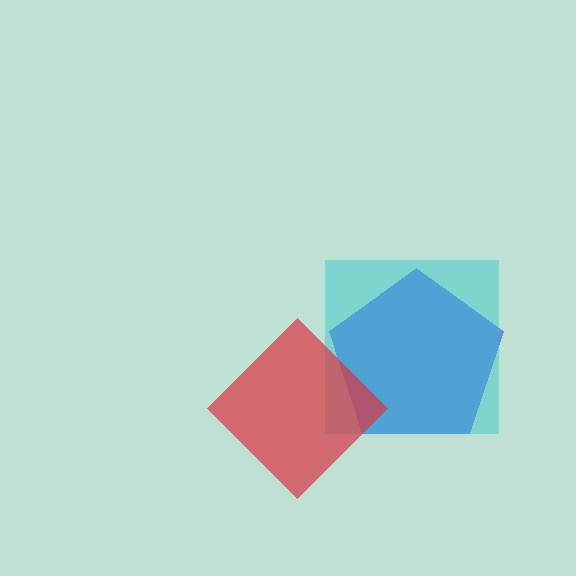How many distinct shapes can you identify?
There are 3 distinct shapes: a blue pentagon, a cyan square, a red diamond.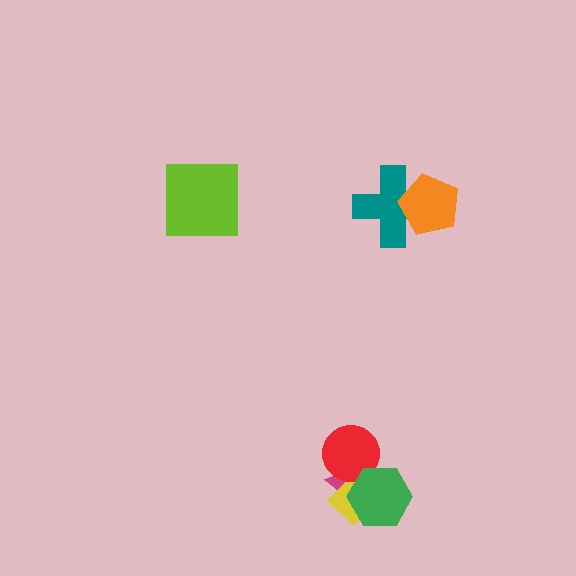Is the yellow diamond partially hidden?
Yes, it is partially covered by another shape.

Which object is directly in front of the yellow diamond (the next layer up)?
The red circle is directly in front of the yellow diamond.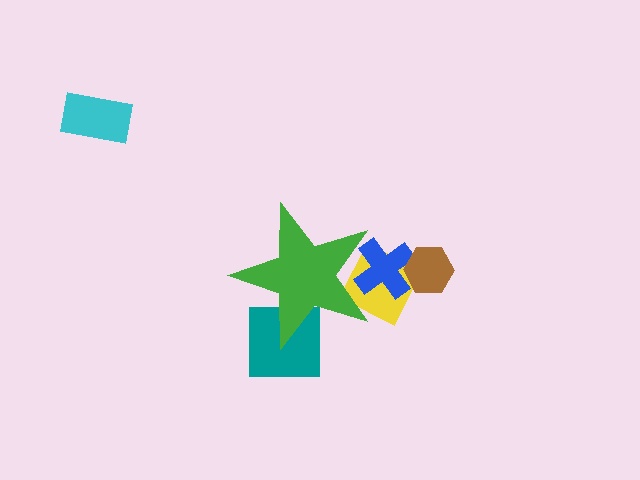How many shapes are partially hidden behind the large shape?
3 shapes are partially hidden.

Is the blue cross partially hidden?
Yes, the blue cross is partially hidden behind the green star.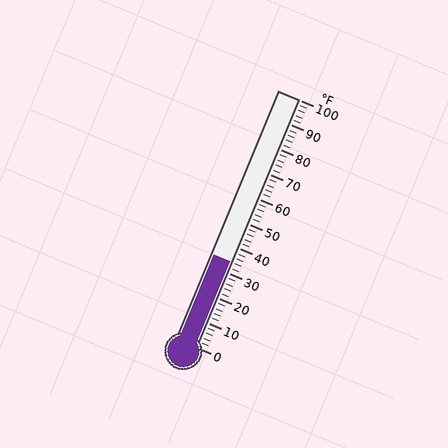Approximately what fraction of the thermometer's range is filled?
The thermometer is filled to approximately 35% of its range.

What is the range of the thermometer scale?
The thermometer scale ranges from 0°F to 100°F.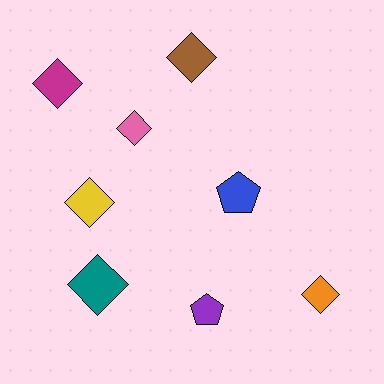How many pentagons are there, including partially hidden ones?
There are 2 pentagons.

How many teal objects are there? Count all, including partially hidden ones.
There is 1 teal object.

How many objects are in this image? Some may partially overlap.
There are 8 objects.